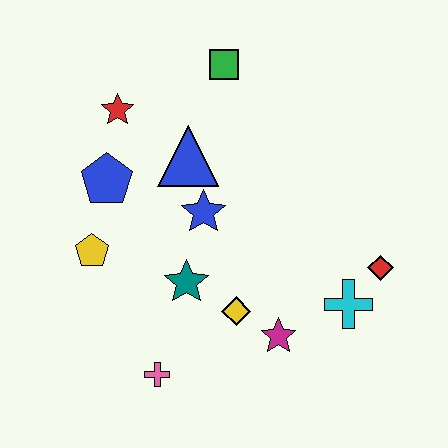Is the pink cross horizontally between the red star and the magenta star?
Yes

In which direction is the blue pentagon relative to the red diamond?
The blue pentagon is to the left of the red diamond.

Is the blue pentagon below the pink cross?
No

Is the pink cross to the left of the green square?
Yes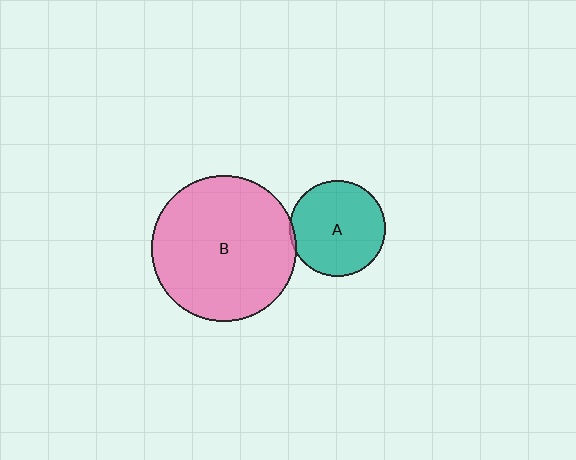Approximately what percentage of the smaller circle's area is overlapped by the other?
Approximately 5%.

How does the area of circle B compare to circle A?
Approximately 2.3 times.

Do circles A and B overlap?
Yes.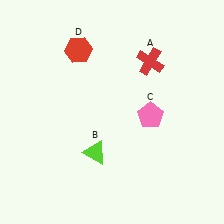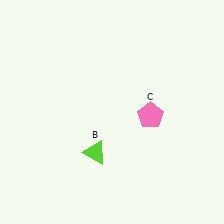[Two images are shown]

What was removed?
The red hexagon (D), the red cross (A) were removed in Image 2.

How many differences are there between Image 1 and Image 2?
There are 2 differences between the two images.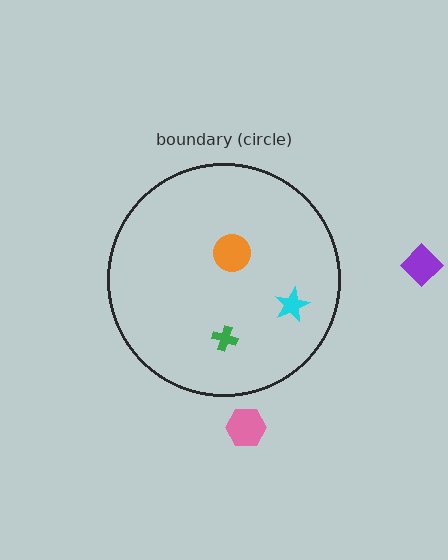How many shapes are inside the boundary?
3 inside, 2 outside.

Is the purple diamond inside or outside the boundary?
Outside.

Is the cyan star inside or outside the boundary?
Inside.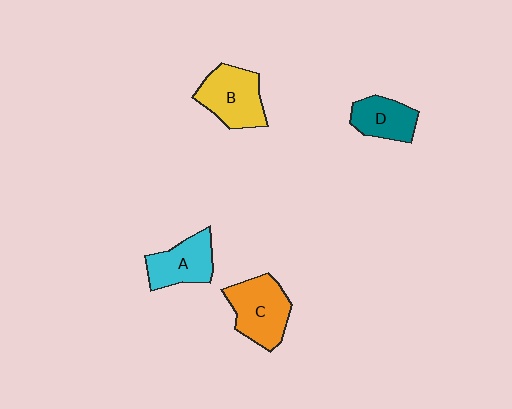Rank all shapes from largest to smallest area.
From largest to smallest: C (orange), B (yellow), A (cyan), D (teal).